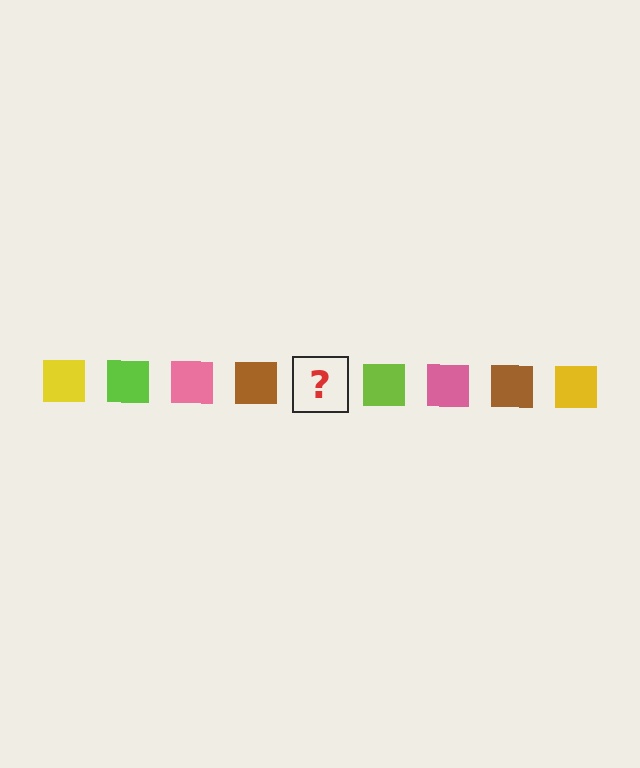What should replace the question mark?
The question mark should be replaced with a yellow square.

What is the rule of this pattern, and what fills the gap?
The rule is that the pattern cycles through yellow, lime, pink, brown squares. The gap should be filled with a yellow square.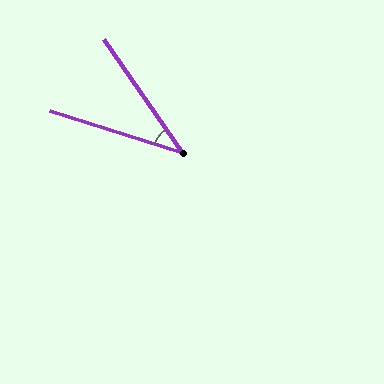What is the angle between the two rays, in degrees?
Approximately 38 degrees.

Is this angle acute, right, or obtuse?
It is acute.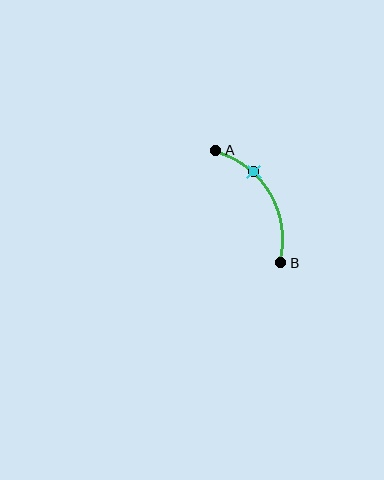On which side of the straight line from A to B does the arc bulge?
The arc bulges to the right of the straight line connecting A and B.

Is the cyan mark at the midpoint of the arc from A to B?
No. The cyan mark lies on the arc but is closer to endpoint A. The arc midpoint would be at the point on the curve equidistant along the arc from both A and B.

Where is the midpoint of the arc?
The arc midpoint is the point on the curve farthest from the straight line joining A and B. It sits to the right of that line.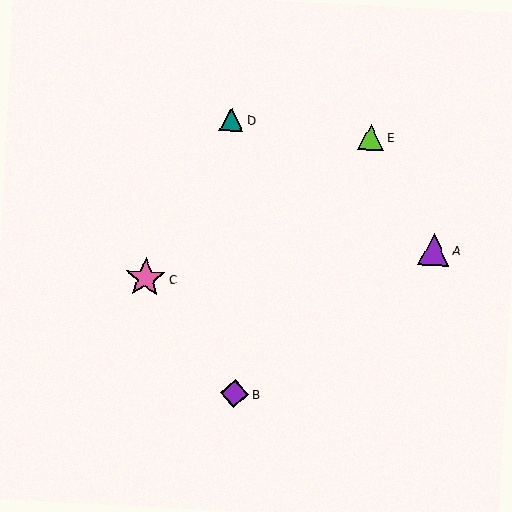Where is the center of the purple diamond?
The center of the purple diamond is at (234, 394).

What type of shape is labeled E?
Shape E is a lime triangle.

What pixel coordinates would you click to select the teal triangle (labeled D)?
Click at (232, 119) to select the teal triangle D.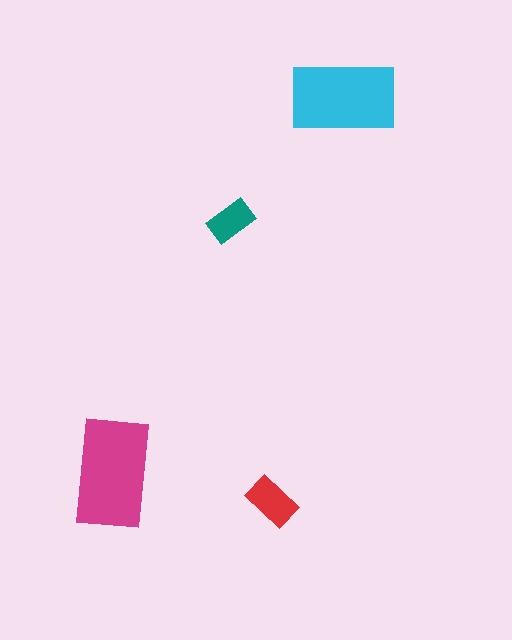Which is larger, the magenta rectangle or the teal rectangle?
The magenta one.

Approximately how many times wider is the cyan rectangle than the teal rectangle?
About 2.5 times wider.